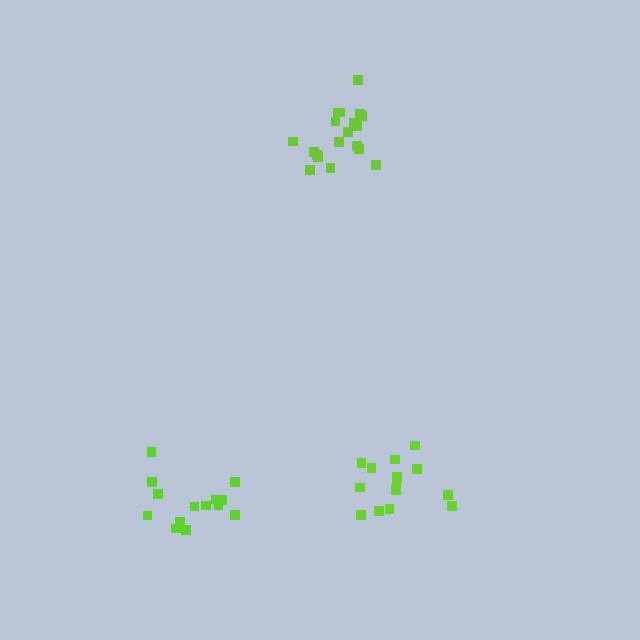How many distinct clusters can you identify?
There are 3 distinct clusters.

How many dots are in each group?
Group 1: 19 dots, Group 2: 14 dots, Group 3: 14 dots (47 total).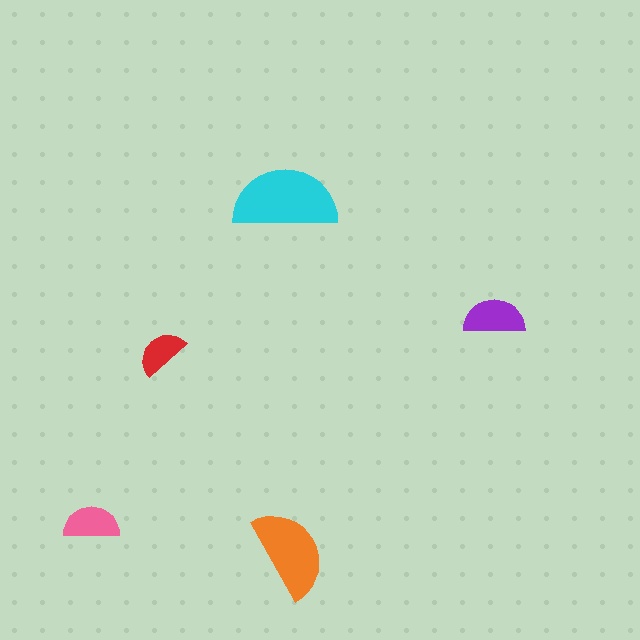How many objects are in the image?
There are 5 objects in the image.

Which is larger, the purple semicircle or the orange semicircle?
The orange one.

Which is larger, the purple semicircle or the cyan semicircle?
The cyan one.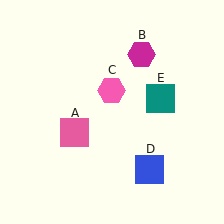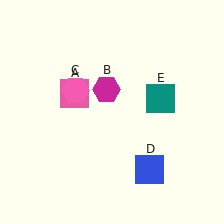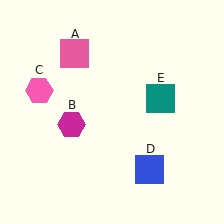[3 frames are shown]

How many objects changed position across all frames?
3 objects changed position: pink square (object A), magenta hexagon (object B), pink hexagon (object C).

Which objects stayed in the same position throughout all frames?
Blue square (object D) and teal square (object E) remained stationary.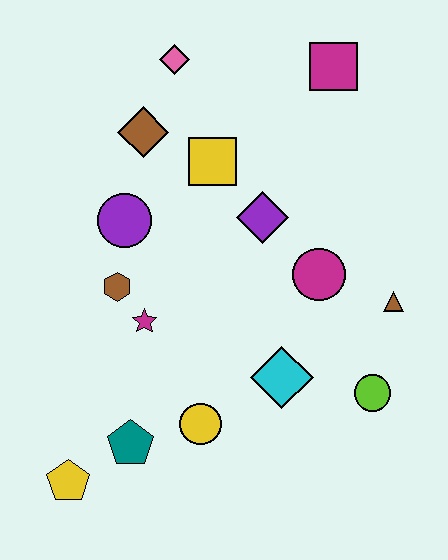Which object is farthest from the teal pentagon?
The magenta square is farthest from the teal pentagon.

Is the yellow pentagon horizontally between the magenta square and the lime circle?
No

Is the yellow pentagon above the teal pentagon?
No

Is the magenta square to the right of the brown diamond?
Yes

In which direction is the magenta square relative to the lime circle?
The magenta square is above the lime circle.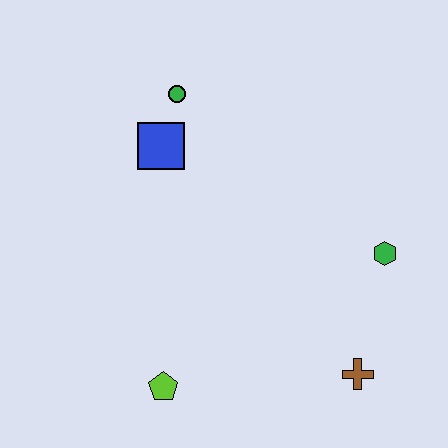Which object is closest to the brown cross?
The green hexagon is closest to the brown cross.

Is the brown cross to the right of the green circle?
Yes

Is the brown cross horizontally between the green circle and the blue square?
No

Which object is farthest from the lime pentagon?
The green circle is farthest from the lime pentagon.